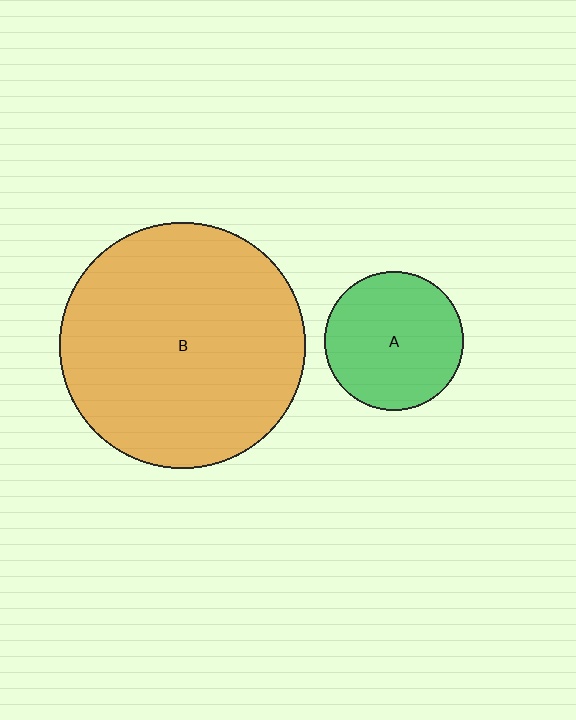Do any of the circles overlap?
No, none of the circles overlap.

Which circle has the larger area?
Circle B (orange).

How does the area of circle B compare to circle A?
Approximately 3.1 times.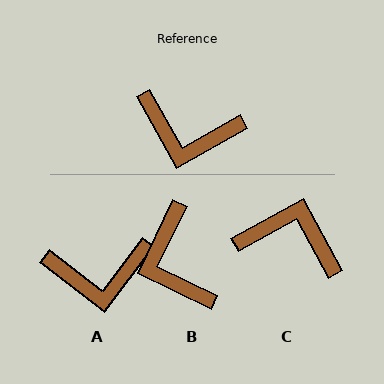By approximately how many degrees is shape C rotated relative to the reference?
Approximately 179 degrees counter-clockwise.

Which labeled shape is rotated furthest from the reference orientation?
C, about 179 degrees away.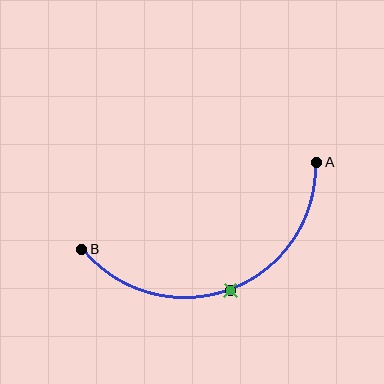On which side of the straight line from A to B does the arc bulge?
The arc bulges below the straight line connecting A and B.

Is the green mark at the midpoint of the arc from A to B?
Yes. The green mark lies on the arc at equal arc-length from both A and B — it is the arc midpoint.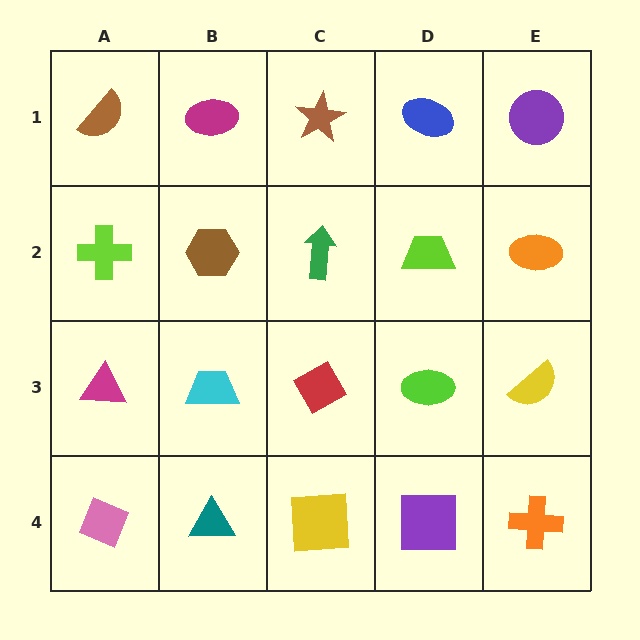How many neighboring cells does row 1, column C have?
3.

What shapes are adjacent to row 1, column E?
An orange ellipse (row 2, column E), a blue ellipse (row 1, column D).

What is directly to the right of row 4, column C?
A purple square.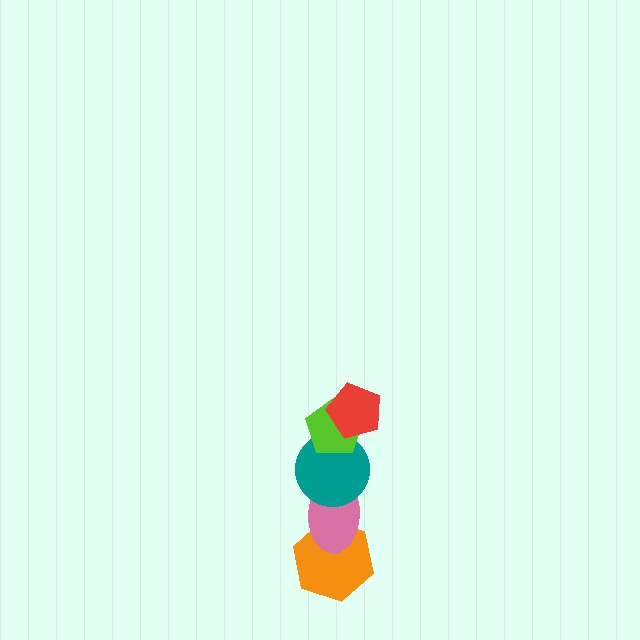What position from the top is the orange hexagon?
The orange hexagon is 5th from the top.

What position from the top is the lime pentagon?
The lime pentagon is 2nd from the top.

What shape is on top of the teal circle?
The lime pentagon is on top of the teal circle.